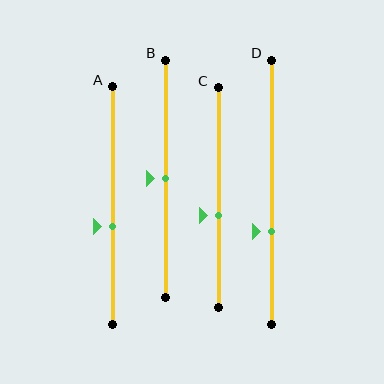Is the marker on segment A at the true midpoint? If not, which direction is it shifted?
No, the marker on segment A is shifted downward by about 9% of the segment length.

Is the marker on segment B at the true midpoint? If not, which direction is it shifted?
Yes, the marker on segment B is at the true midpoint.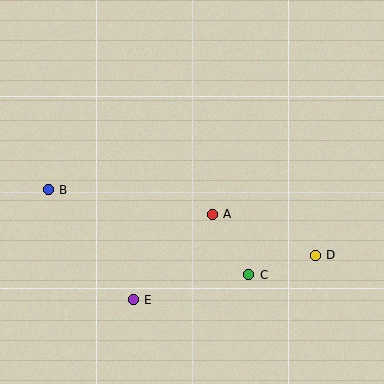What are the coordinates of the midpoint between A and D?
The midpoint between A and D is at (264, 235).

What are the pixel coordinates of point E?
Point E is at (133, 300).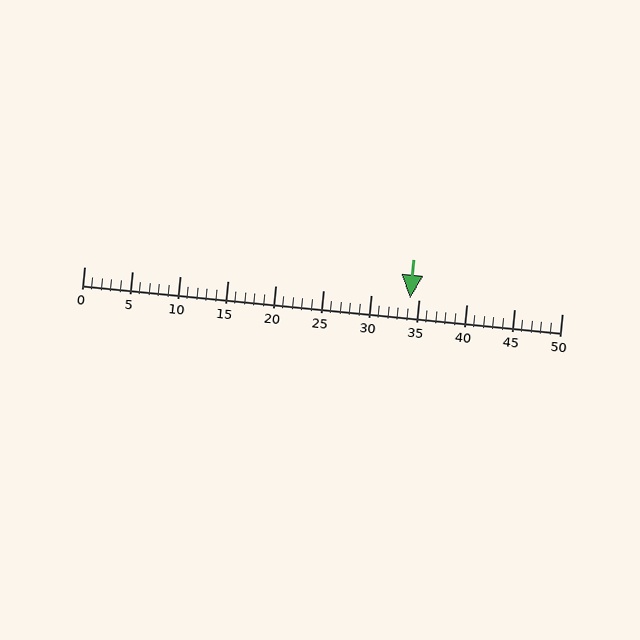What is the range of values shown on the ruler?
The ruler shows values from 0 to 50.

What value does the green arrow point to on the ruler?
The green arrow points to approximately 34.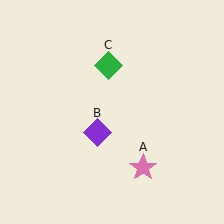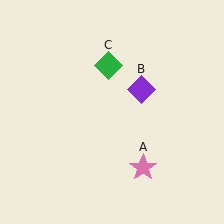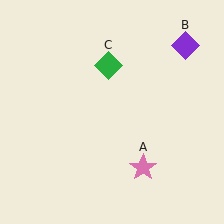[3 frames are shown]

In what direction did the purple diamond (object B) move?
The purple diamond (object B) moved up and to the right.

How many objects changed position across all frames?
1 object changed position: purple diamond (object B).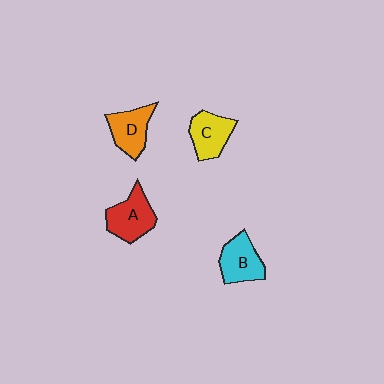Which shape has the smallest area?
Shape C (yellow).